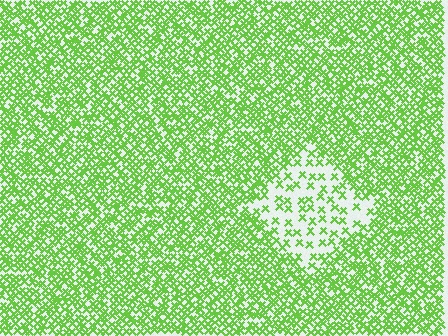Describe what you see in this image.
The image contains small lime elements arranged at two different densities. A diamond-shaped region is visible where the elements are less densely packed than the surrounding area.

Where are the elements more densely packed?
The elements are more densely packed outside the diamond boundary.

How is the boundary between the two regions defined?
The boundary is defined by a change in element density (approximately 2.7x ratio). All elements are the same color, size, and shape.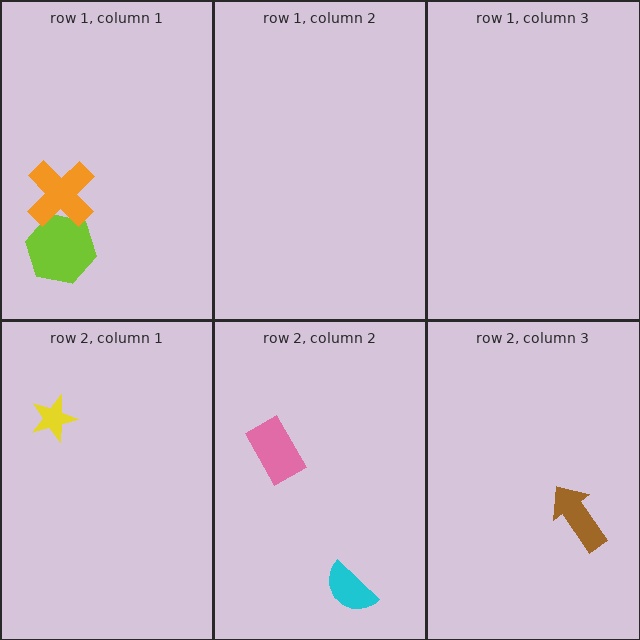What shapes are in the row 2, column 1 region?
The yellow star.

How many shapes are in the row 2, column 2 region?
2.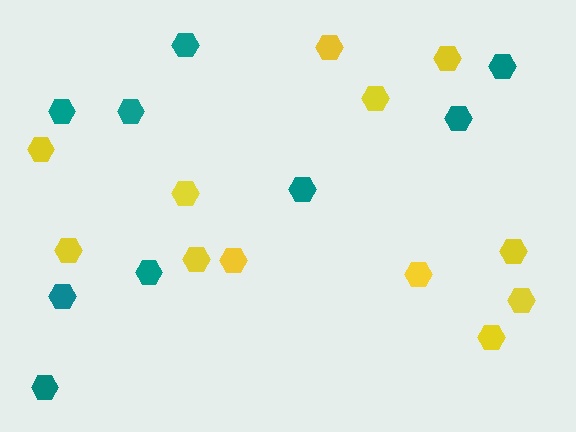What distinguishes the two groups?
There are 2 groups: one group of teal hexagons (9) and one group of yellow hexagons (12).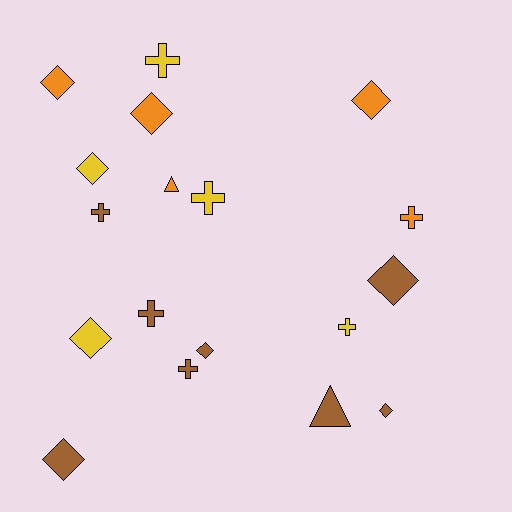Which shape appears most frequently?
Diamond, with 9 objects.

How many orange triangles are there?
There is 1 orange triangle.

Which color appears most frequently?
Brown, with 8 objects.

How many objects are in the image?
There are 18 objects.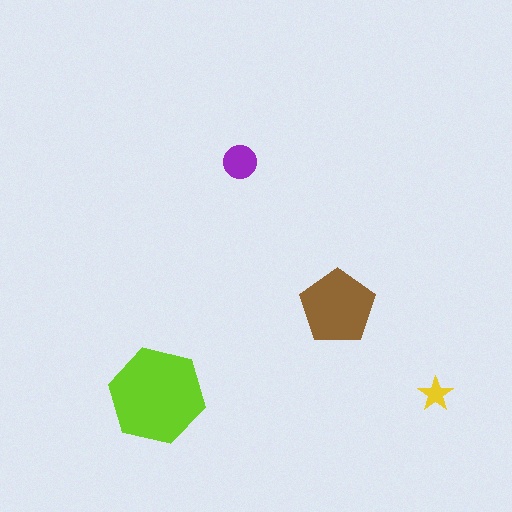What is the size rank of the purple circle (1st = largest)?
3rd.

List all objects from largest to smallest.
The lime hexagon, the brown pentagon, the purple circle, the yellow star.